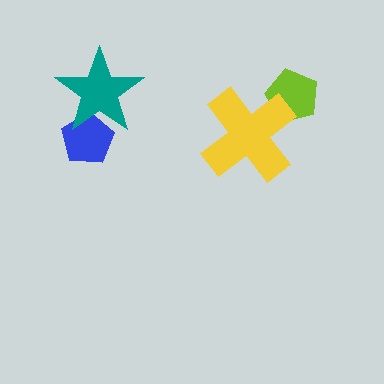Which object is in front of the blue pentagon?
The teal star is in front of the blue pentagon.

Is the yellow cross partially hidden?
No, no other shape covers it.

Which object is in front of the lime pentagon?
The yellow cross is in front of the lime pentagon.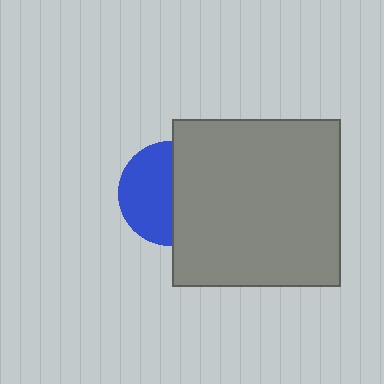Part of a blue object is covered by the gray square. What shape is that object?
It is a circle.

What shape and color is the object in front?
The object in front is a gray square.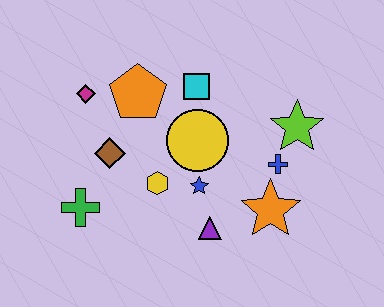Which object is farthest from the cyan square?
The green cross is farthest from the cyan square.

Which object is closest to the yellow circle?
The blue star is closest to the yellow circle.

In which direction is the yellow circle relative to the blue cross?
The yellow circle is to the left of the blue cross.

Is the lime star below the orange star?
No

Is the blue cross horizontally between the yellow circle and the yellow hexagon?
No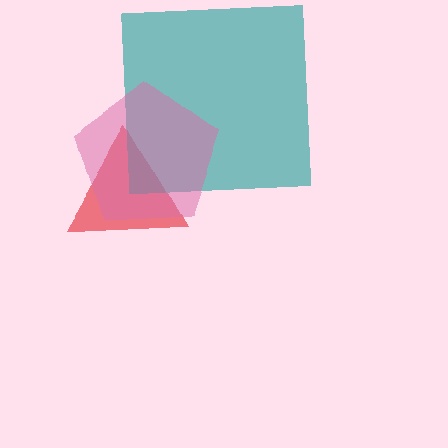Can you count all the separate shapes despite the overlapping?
Yes, there are 3 separate shapes.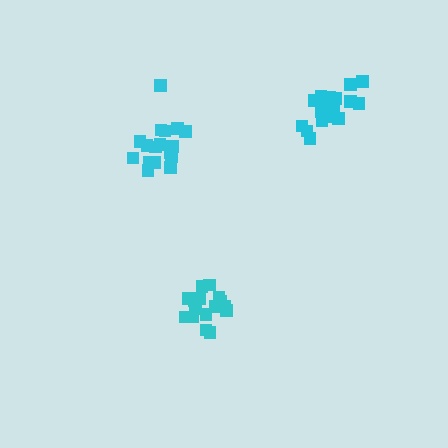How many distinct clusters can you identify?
There are 3 distinct clusters.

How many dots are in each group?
Group 1: 18 dots, Group 2: 17 dots, Group 3: 17 dots (52 total).